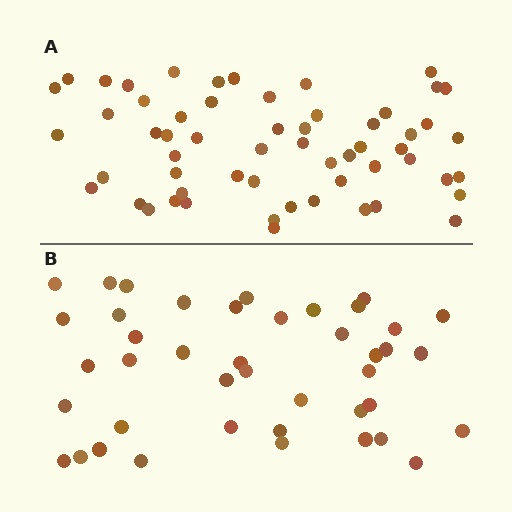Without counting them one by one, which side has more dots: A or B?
Region A (the top region) has more dots.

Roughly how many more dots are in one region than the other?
Region A has approximately 15 more dots than region B.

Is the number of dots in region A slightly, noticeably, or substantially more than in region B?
Region A has noticeably more, but not dramatically so. The ratio is roughly 1.4 to 1.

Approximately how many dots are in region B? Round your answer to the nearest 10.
About 40 dots. (The exact count is 42, which rounds to 40.)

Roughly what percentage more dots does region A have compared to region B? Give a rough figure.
About 40% more.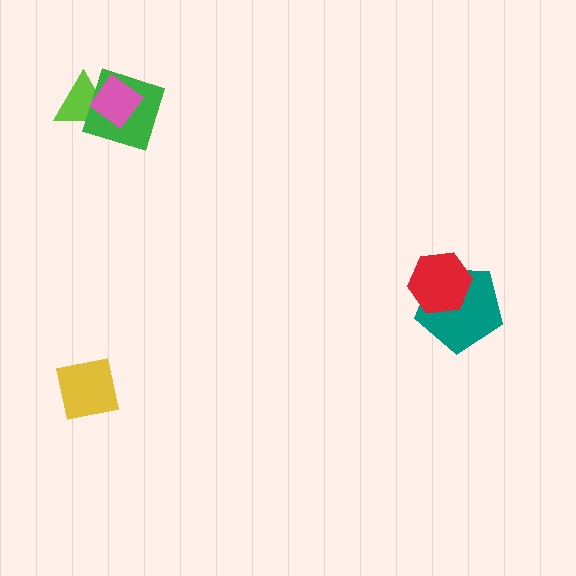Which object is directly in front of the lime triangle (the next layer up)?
The green diamond is directly in front of the lime triangle.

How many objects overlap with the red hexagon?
1 object overlaps with the red hexagon.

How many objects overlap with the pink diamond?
2 objects overlap with the pink diamond.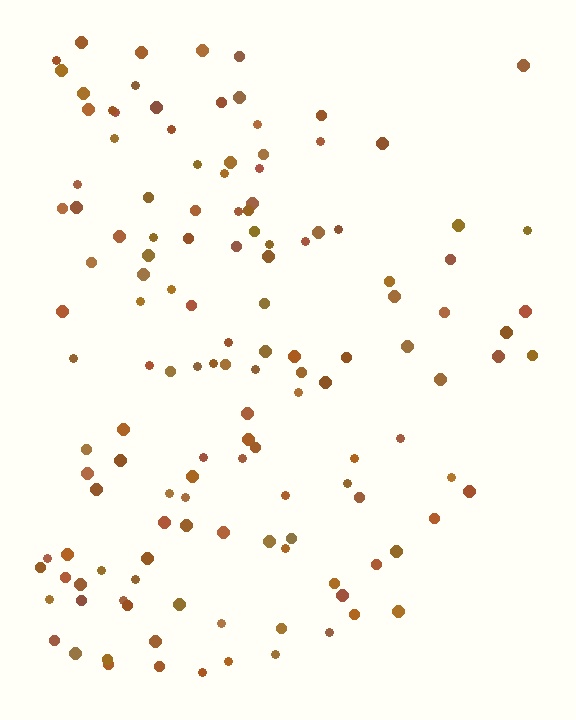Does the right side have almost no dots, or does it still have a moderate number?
Still a moderate number, just noticeably fewer than the left.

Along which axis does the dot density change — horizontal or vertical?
Horizontal.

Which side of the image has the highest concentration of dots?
The left.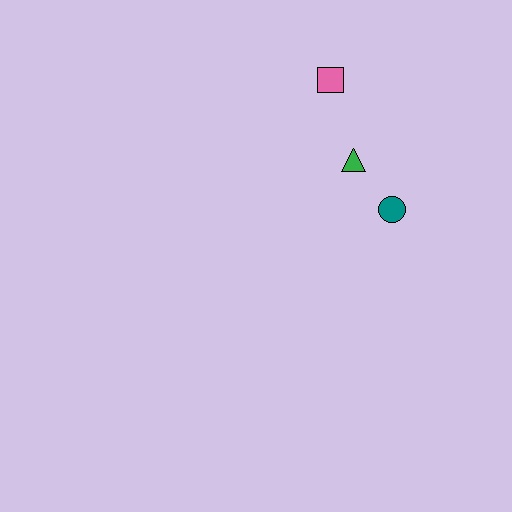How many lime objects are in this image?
There are no lime objects.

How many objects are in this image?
There are 3 objects.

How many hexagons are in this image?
There are no hexagons.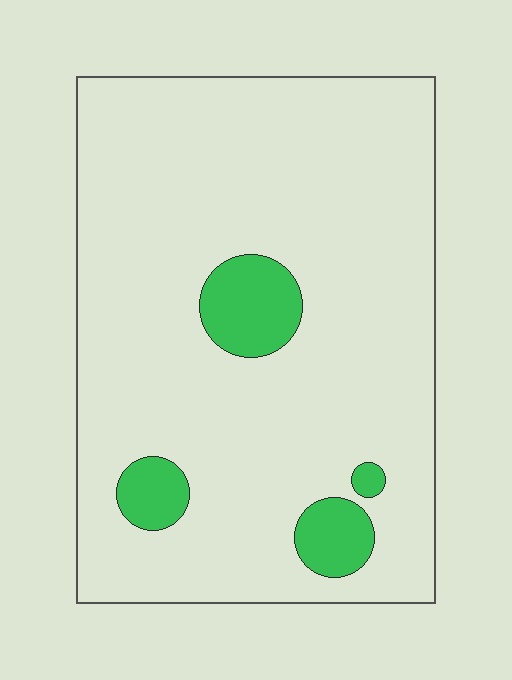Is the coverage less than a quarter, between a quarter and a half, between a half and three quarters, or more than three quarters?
Less than a quarter.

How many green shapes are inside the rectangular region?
4.